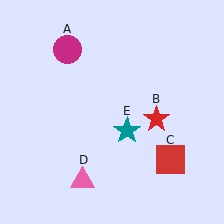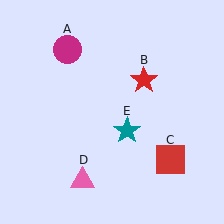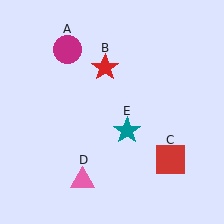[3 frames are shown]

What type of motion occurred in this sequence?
The red star (object B) rotated counterclockwise around the center of the scene.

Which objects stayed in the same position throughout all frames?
Magenta circle (object A) and red square (object C) and pink triangle (object D) and teal star (object E) remained stationary.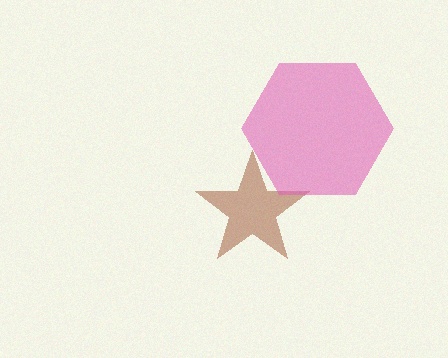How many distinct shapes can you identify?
There are 2 distinct shapes: a brown star, a pink hexagon.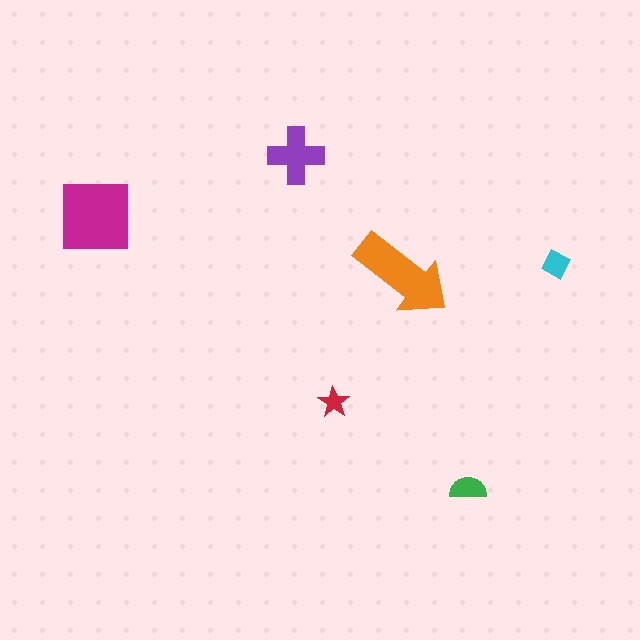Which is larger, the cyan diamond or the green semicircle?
The green semicircle.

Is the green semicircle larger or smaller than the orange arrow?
Smaller.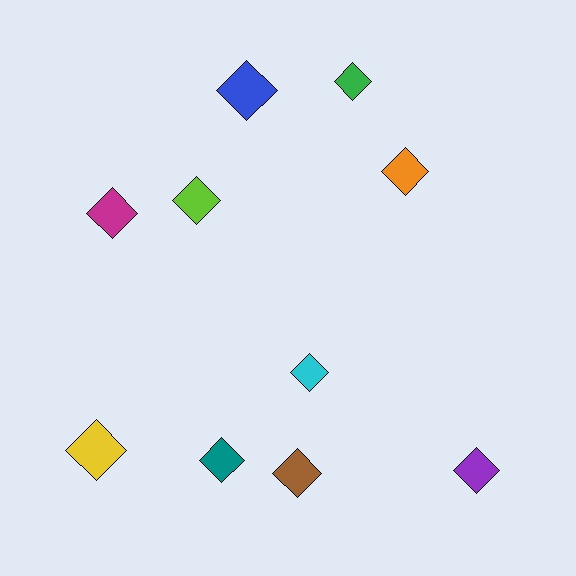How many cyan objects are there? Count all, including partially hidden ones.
There is 1 cyan object.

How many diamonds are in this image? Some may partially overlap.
There are 10 diamonds.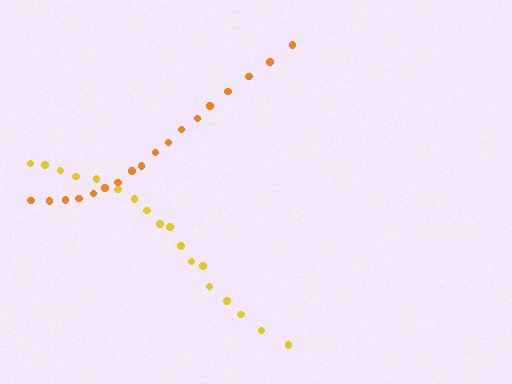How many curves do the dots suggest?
There are 2 distinct paths.